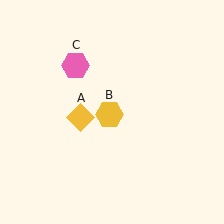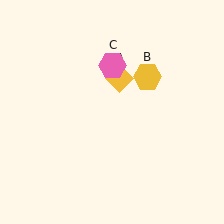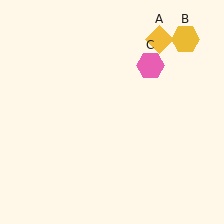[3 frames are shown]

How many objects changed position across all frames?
3 objects changed position: yellow diamond (object A), yellow hexagon (object B), pink hexagon (object C).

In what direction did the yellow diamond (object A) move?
The yellow diamond (object A) moved up and to the right.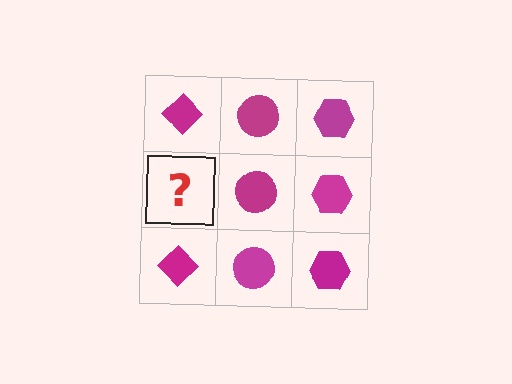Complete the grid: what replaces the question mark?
The question mark should be replaced with a magenta diamond.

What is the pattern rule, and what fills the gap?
The rule is that each column has a consistent shape. The gap should be filled with a magenta diamond.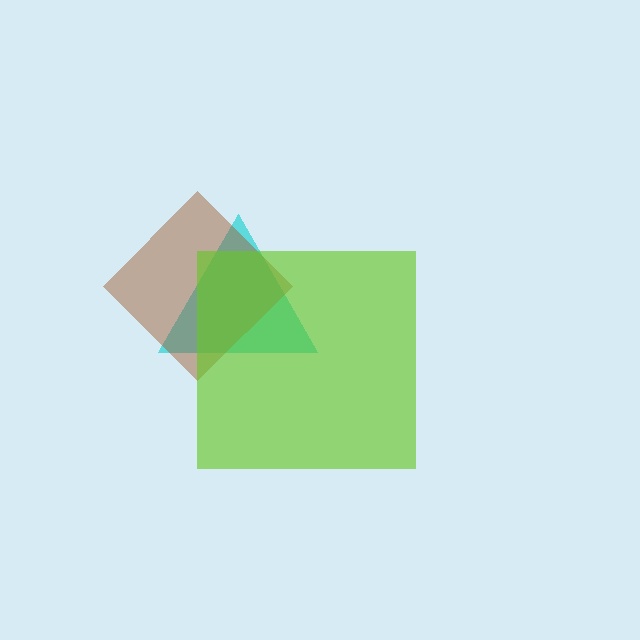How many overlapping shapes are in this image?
There are 3 overlapping shapes in the image.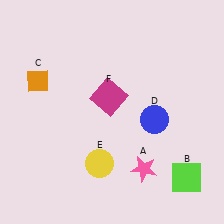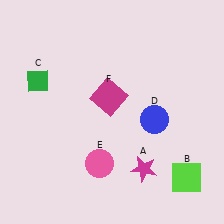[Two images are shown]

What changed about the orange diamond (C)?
In Image 1, C is orange. In Image 2, it changed to green.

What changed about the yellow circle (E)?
In Image 1, E is yellow. In Image 2, it changed to pink.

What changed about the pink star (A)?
In Image 1, A is pink. In Image 2, it changed to magenta.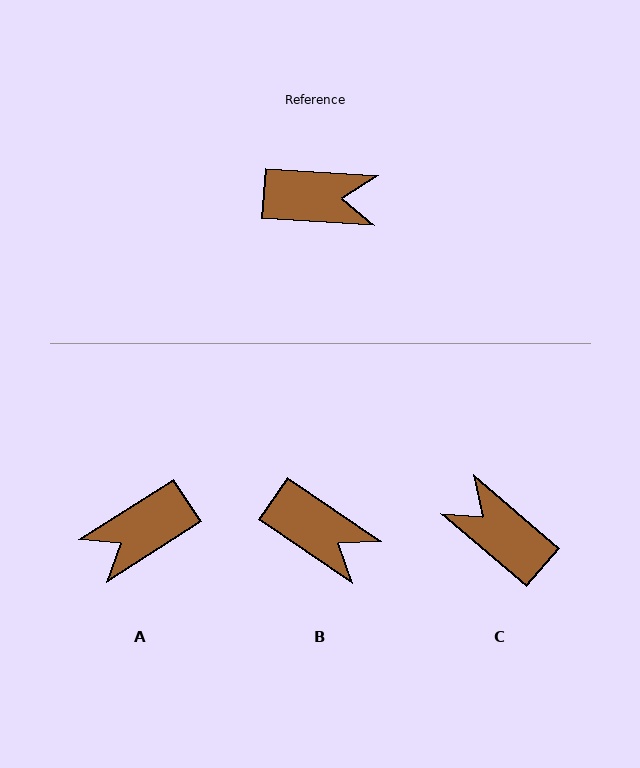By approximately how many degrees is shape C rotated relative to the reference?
Approximately 143 degrees counter-clockwise.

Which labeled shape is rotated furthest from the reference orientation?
A, about 144 degrees away.